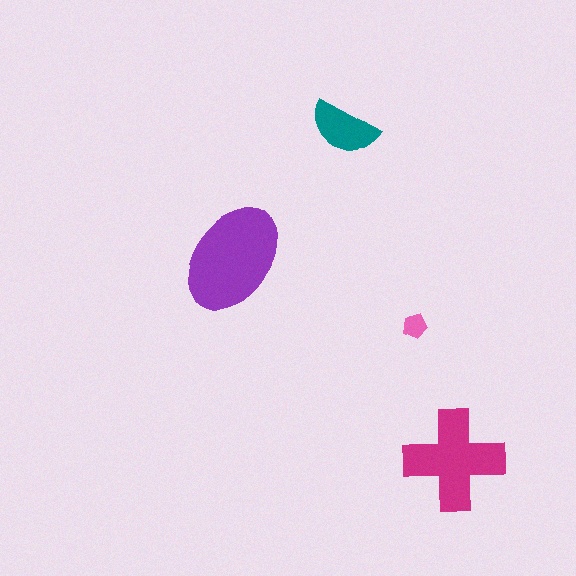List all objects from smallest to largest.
The pink pentagon, the teal semicircle, the magenta cross, the purple ellipse.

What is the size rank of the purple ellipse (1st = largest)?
1st.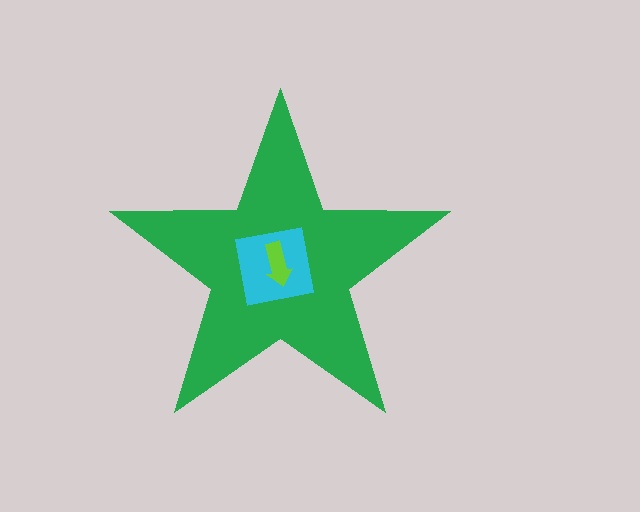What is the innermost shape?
The lime arrow.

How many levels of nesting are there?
3.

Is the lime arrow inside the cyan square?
Yes.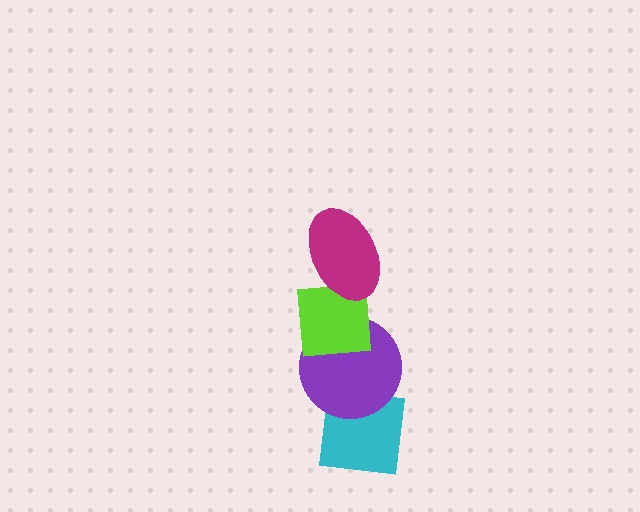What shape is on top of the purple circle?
The lime square is on top of the purple circle.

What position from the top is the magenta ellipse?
The magenta ellipse is 1st from the top.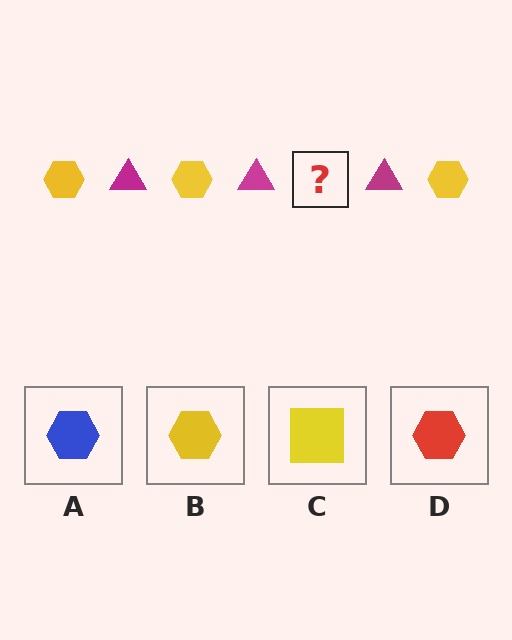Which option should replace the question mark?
Option B.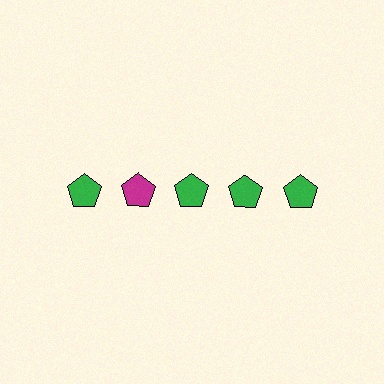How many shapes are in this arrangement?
There are 5 shapes arranged in a grid pattern.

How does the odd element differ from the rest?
It has a different color: magenta instead of green.